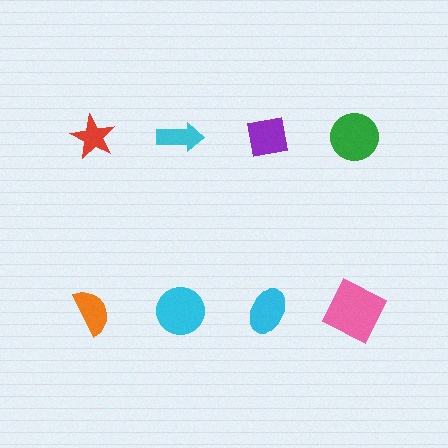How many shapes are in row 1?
4 shapes.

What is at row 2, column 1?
An orange semicircle.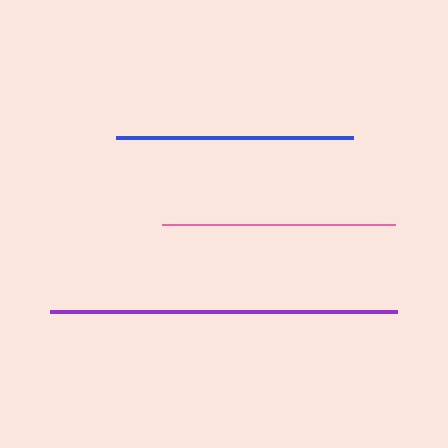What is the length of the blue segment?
The blue segment is approximately 237 pixels long.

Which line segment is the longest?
The purple line is the longest at approximately 347 pixels.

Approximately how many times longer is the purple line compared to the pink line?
The purple line is approximately 1.5 times the length of the pink line.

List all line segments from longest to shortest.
From longest to shortest: purple, blue, pink.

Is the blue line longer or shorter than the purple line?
The purple line is longer than the blue line.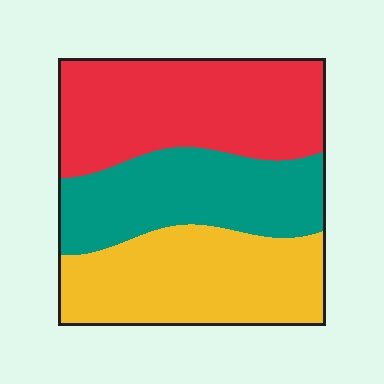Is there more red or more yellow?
Red.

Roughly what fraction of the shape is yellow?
Yellow takes up between a sixth and a third of the shape.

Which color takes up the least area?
Teal, at roughly 30%.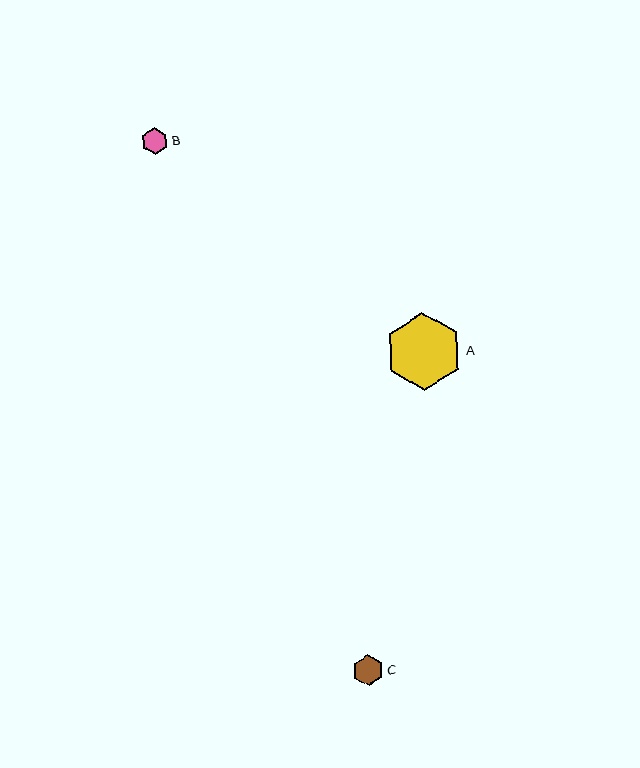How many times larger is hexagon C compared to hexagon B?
Hexagon C is approximately 1.2 times the size of hexagon B.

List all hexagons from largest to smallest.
From largest to smallest: A, C, B.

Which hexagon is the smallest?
Hexagon B is the smallest with a size of approximately 27 pixels.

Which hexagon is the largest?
Hexagon A is the largest with a size of approximately 77 pixels.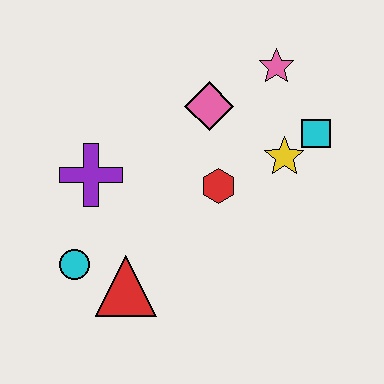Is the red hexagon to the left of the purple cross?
No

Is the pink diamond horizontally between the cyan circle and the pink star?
Yes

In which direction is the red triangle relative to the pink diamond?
The red triangle is below the pink diamond.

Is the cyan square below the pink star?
Yes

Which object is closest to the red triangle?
The cyan circle is closest to the red triangle.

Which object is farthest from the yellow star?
The cyan circle is farthest from the yellow star.